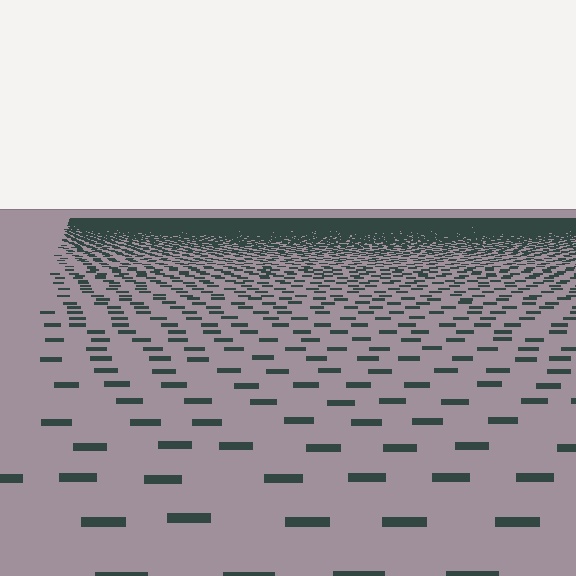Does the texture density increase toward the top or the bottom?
Density increases toward the top.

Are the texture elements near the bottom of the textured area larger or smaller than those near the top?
Larger. Near the bottom, elements are closer to the viewer and appear at a bigger on-screen size.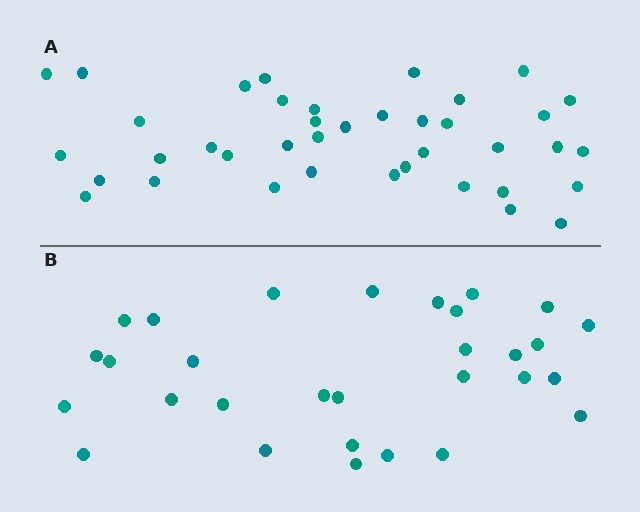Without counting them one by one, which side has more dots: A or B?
Region A (the top region) has more dots.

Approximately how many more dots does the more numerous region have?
Region A has roughly 8 or so more dots than region B.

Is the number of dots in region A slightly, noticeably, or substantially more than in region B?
Region A has noticeably more, but not dramatically so. The ratio is roughly 1.3 to 1.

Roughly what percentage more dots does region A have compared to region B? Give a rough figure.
About 30% more.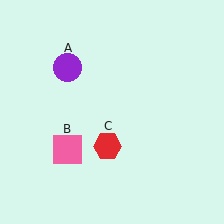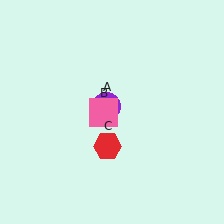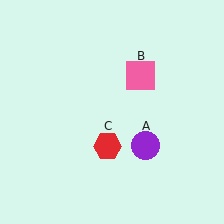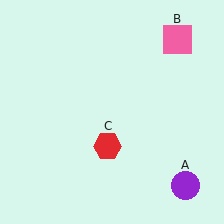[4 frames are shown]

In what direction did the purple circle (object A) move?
The purple circle (object A) moved down and to the right.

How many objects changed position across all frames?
2 objects changed position: purple circle (object A), pink square (object B).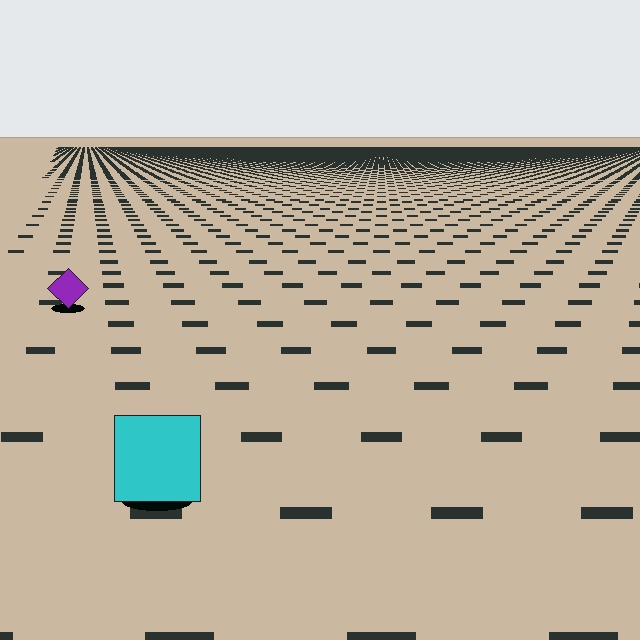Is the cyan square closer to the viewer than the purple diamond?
Yes. The cyan square is closer — you can tell from the texture gradient: the ground texture is coarser near it.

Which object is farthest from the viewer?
The purple diamond is farthest from the viewer. It appears smaller and the ground texture around it is denser.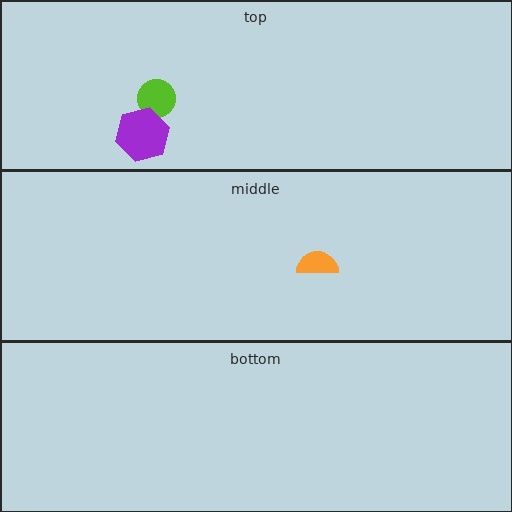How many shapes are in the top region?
2.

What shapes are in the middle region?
The orange semicircle.